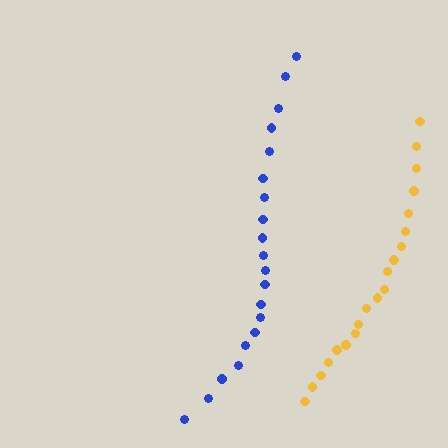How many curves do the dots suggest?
There are 2 distinct paths.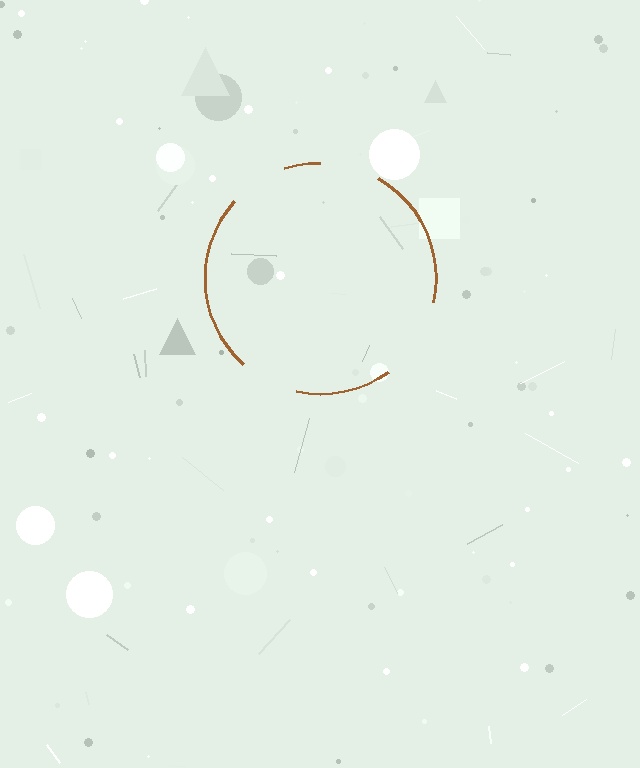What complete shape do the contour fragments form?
The contour fragments form a circle.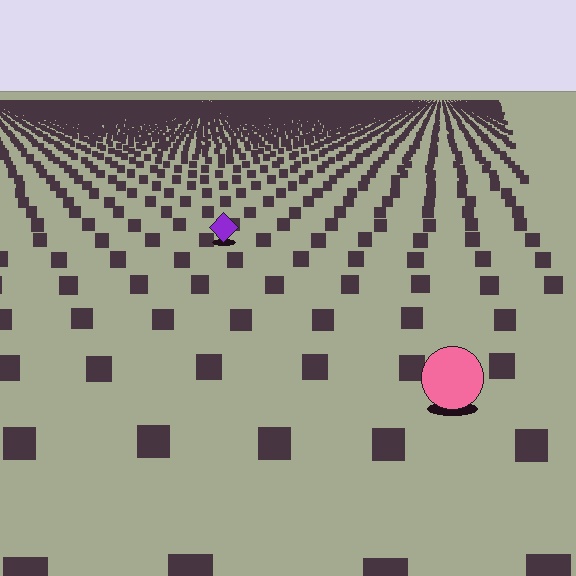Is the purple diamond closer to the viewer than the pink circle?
No. The pink circle is closer — you can tell from the texture gradient: the ground texture is coarser near it.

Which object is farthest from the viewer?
The purple diamond is farthest from the viewer. It appears smaller and the ground texture around it is denser.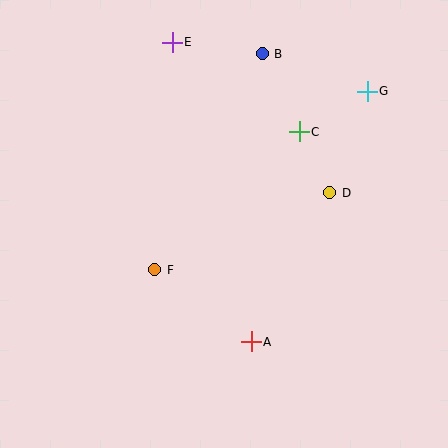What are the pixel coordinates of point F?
Point F is at (155, 270).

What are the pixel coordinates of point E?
Point E is at (172, 42).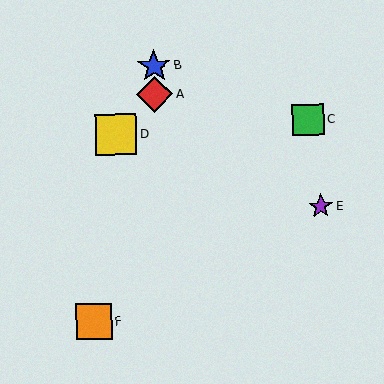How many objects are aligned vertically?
2 objects (A, B) are aligned vertically.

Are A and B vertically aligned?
Yes, both are at x≈155.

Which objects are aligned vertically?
Objects A, B are aligned vertically.